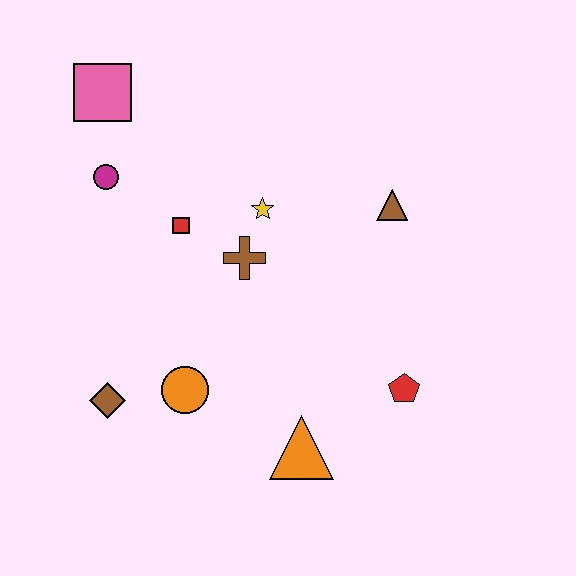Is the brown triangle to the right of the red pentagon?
No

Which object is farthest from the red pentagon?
The pink square is farthest from the red pentagon.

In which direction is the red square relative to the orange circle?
The red square is above the orange circle.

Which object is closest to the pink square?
The magenta circle is closest to the pink square.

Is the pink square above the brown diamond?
Yes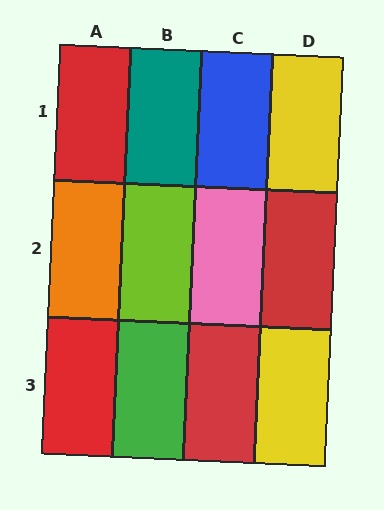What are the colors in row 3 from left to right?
Red, green, red, yellow.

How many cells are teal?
1 cell is teal.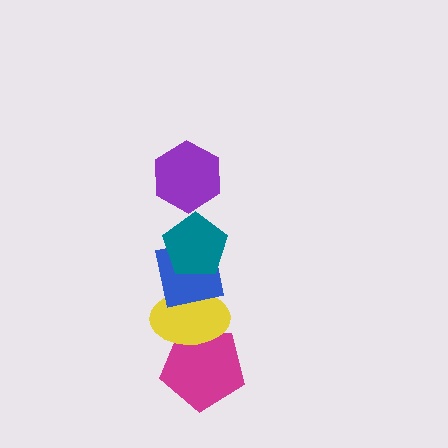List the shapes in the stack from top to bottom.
From top to bottom: the purple hexagon, the teal pentagon, the blue square, the yellow ellipse, the magenta pentagon.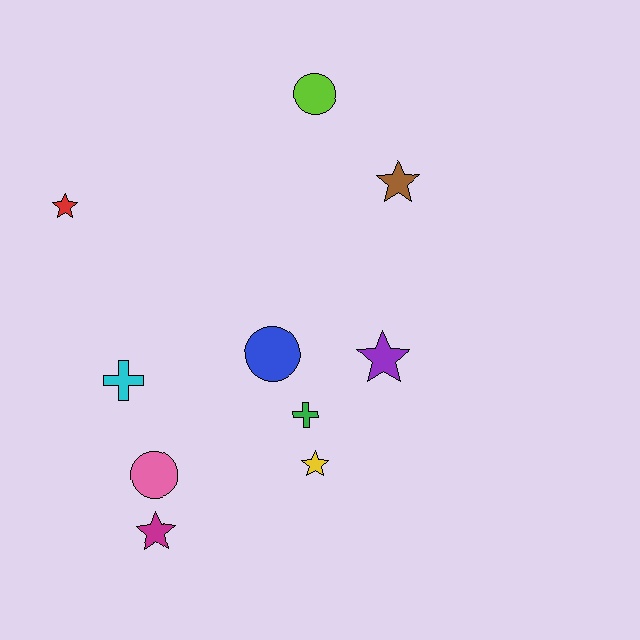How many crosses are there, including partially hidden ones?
There are 2 crosses.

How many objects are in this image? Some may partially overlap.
There are 10 objects.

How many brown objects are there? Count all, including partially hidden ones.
There is 1 brown object.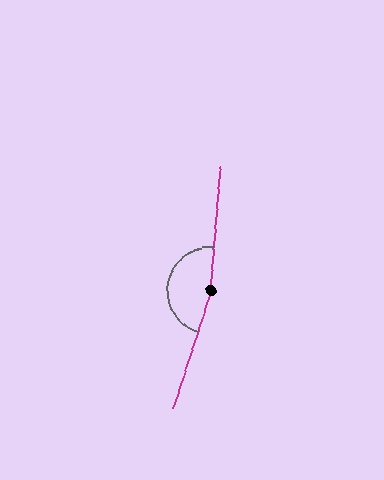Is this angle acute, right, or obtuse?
It is obtuse.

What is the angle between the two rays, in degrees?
Approximately 167 degrees.